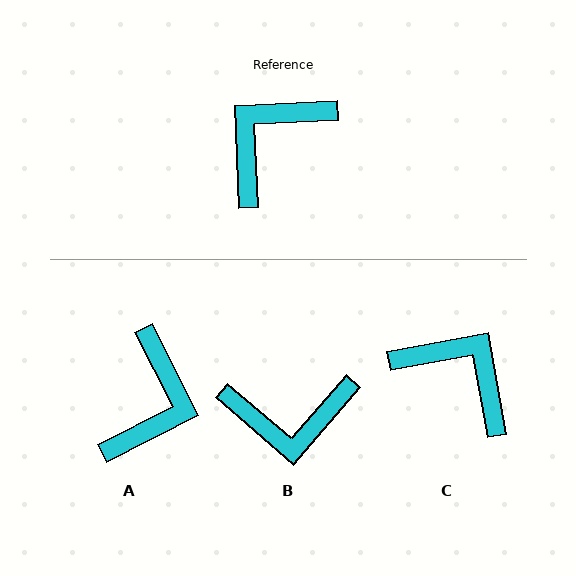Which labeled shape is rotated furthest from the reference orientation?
A, about 156 degrees away.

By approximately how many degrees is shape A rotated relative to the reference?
Approximately 156 degrees clockwise.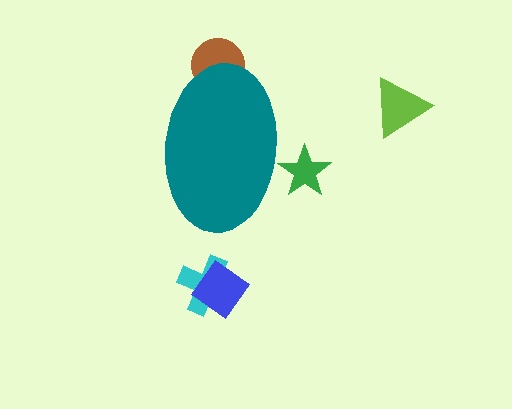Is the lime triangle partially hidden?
No, the lime triangle is fully visible.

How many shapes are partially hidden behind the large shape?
2 shapes are partially hidden.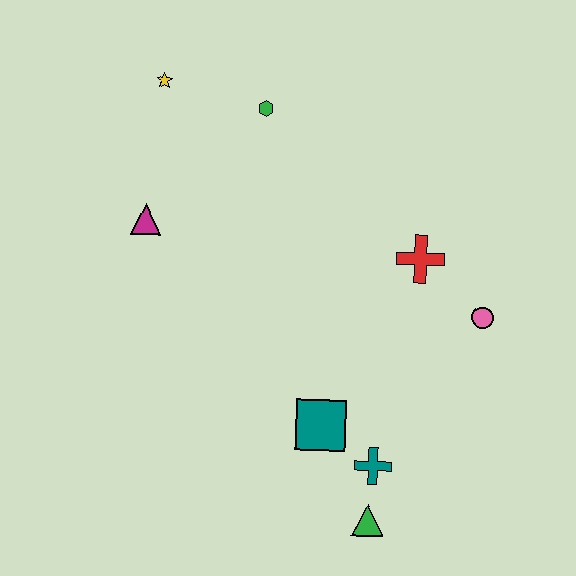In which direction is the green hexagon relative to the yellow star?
The green hexagon is to the right of the yellow star.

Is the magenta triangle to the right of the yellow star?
No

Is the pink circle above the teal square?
Yes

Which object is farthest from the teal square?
The yellow star is farthest from the teal square.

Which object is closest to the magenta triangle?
The yellow star is closest to the magenta triangle.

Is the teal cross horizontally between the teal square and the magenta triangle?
No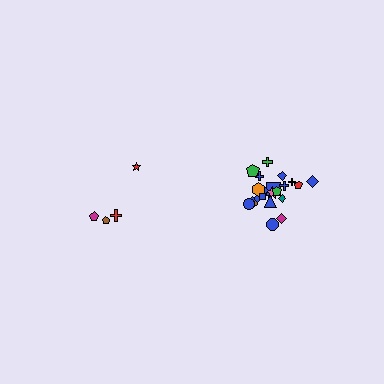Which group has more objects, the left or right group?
The right group.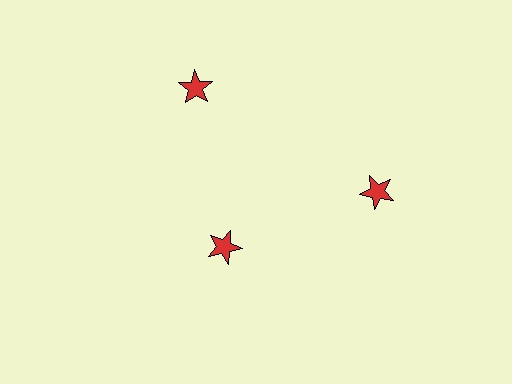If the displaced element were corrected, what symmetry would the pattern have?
It would have 3-fold rotational symmetry — the pattern would map onto itself every 120 degrees.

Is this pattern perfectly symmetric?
No. The 3 red stars are arranged in a ring, but one element near the 7 o'clock position is pulled inward toward the center, breaking the 3-fold rotational symmetry.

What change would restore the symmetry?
The symmetry would be restored by moving it outward, back onto the ring so that all 3 stars sit at equal angles and equal distance from the center.